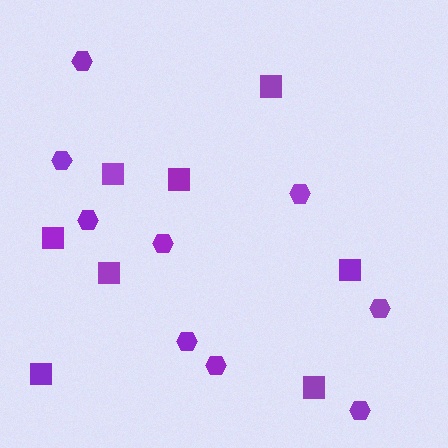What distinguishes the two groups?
There are 2 groups: one group of hexagons (9) and one group of squares (8).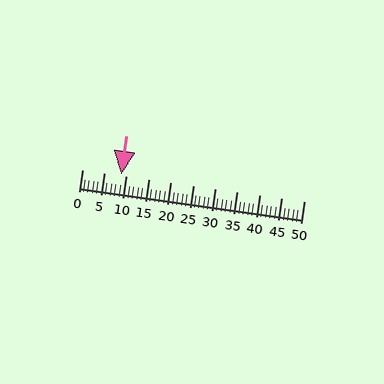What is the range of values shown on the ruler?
The ruler shows values from 0 to 50.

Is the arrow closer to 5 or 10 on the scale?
The arrow is closer to 10.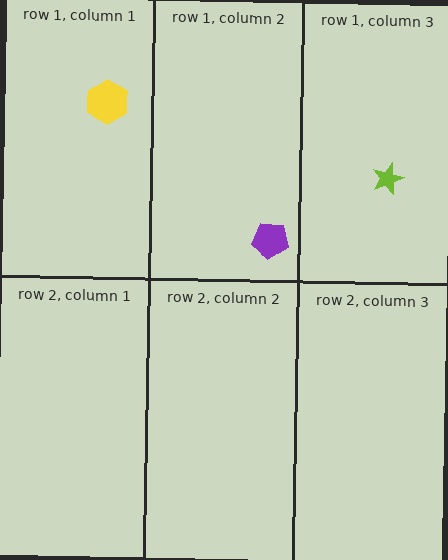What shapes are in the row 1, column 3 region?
The lime star.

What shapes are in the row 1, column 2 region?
The purple pentagon.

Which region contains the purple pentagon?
The row 1, column 2 region.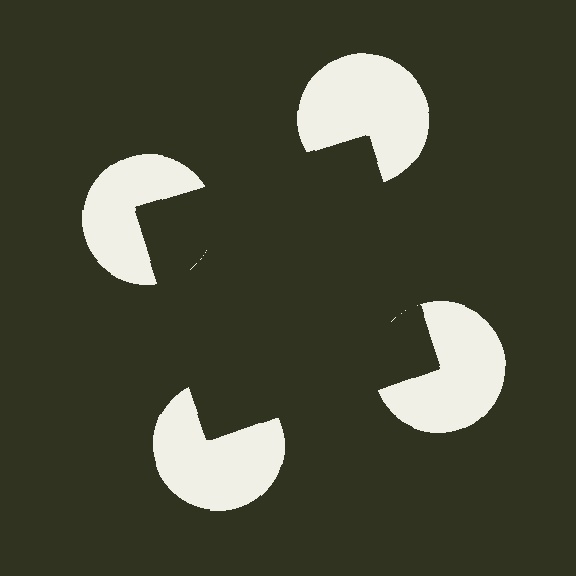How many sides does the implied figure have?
4 sides.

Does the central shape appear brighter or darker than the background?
It typically appears slightly darker than the background, even though no actual brightness change is drawn.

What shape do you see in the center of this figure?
An illusory square — its edges are inferred from the aligned wedge cuts in the pac-man discs, not physically drawn.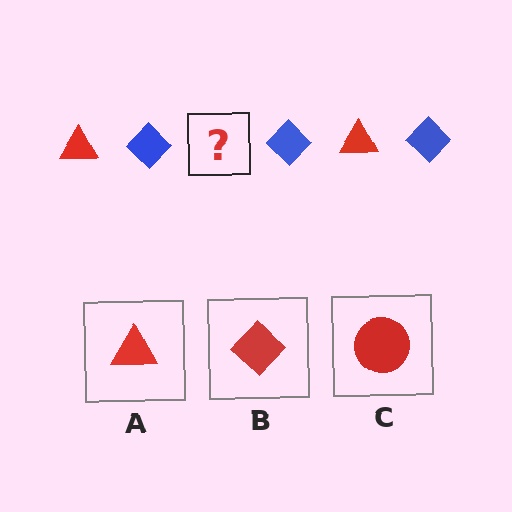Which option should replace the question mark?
Option A.